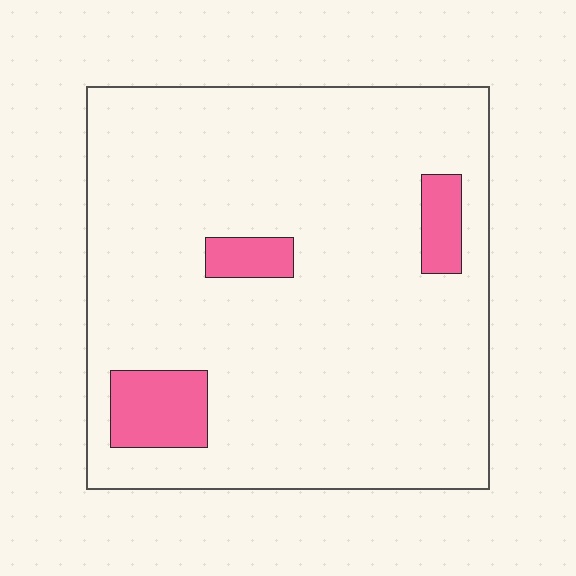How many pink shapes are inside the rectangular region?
3.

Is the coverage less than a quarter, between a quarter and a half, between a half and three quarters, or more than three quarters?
Less than a quarter.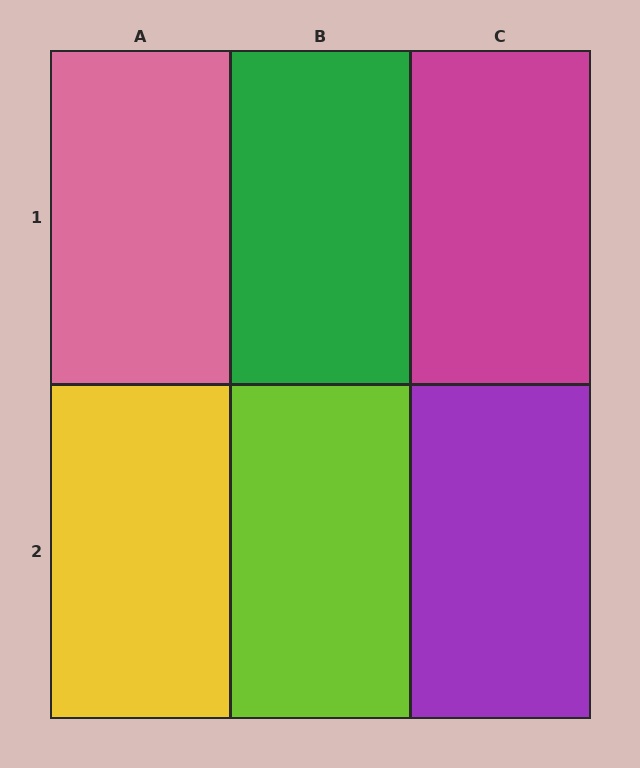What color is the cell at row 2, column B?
Lime.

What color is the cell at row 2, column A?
Yellow.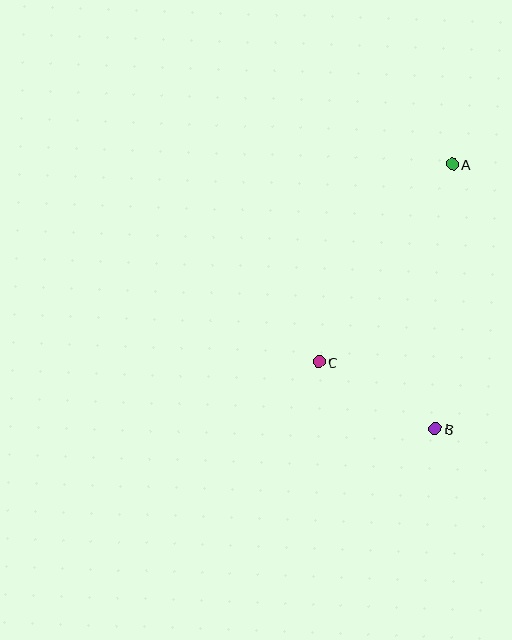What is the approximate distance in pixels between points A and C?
The distance between A and C is approximately 238 pixels.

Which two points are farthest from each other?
Points A and B are farthest from each other.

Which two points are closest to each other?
Points B and C are closest to each other.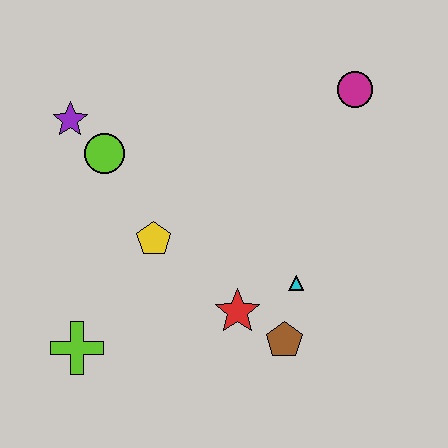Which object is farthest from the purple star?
The brown pentagon is farthest from the purple star.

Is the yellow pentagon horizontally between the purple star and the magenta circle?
Yes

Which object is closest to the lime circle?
The purple star is closest to the lime circle.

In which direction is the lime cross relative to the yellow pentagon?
The lime cross is below the yellow pentagon.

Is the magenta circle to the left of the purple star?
No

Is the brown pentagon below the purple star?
Yes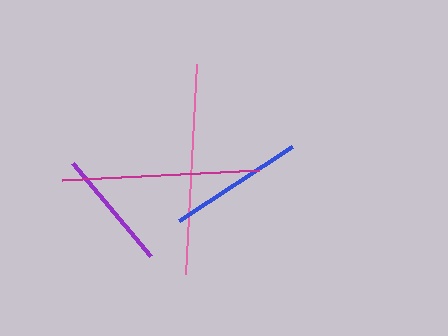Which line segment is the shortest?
The purple line is the shortest at approximately 121 pixels.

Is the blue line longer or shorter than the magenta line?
The magenta line is longer than the blue line.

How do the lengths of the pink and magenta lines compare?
The pink and magenta lines are approximately the same length.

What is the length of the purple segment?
The purple segment is approximately 121 pixels long.